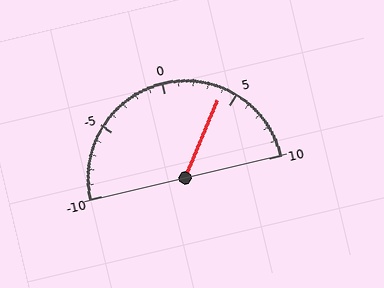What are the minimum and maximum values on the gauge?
The gauge ranges from -10 to 10.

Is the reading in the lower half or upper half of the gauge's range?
The reading is in the upper half of the range (-10 to 10).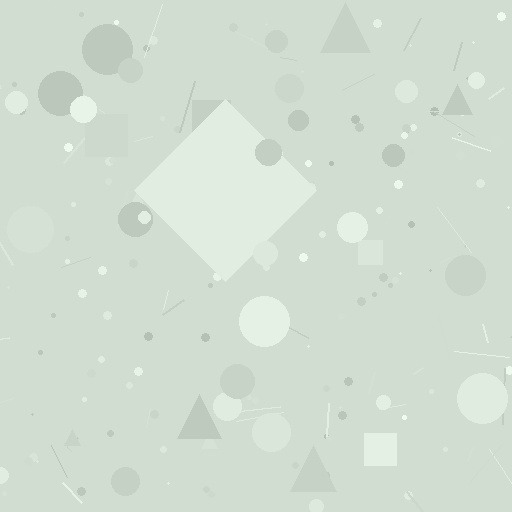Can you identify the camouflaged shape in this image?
The camouflaged shape is a diamond.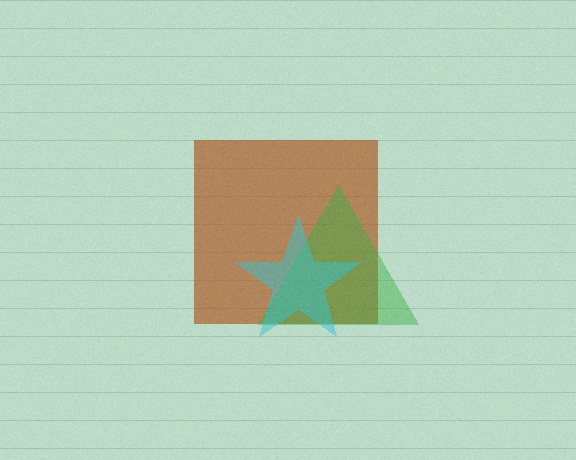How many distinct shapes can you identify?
There are 3 distinct shapes: a brown square, a green triangle, a cyan star.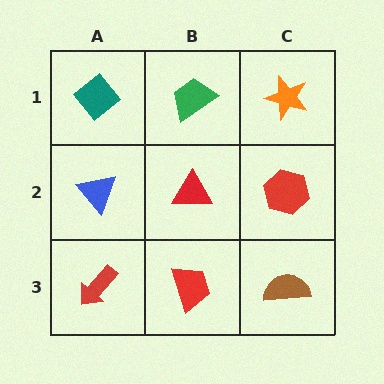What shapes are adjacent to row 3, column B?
A red triangle (row 2, column B), a red arrow (row 3, column A), a brown semicircle (row 3, column C).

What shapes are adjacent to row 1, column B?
A red triangle (row 2, column B), a teal diamond (row 1, column A), an orange star (row 1, column C).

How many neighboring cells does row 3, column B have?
3.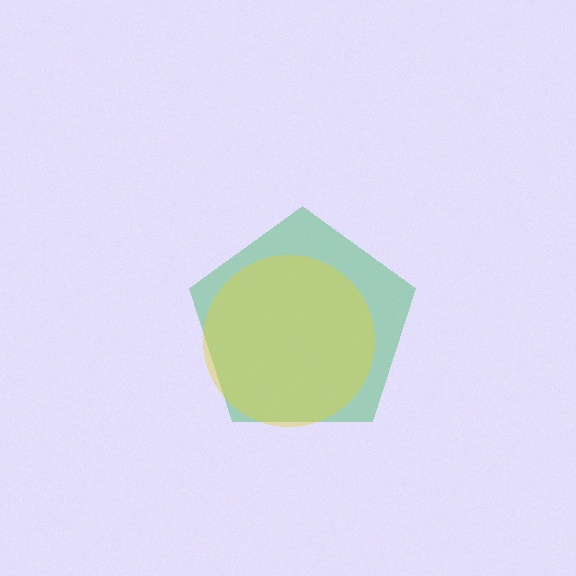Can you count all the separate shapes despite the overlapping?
Yes, there are 2 separate shapes.